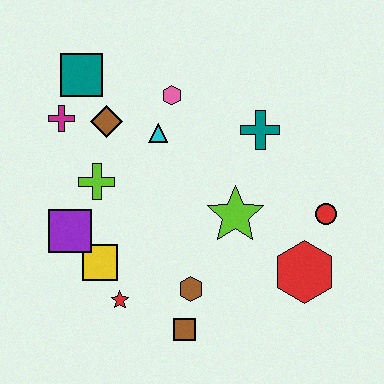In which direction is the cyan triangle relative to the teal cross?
The cyan triangle is to the left of the teal cross.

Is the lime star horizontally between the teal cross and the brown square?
Yes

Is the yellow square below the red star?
No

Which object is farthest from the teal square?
The red hexagon is farthest from the teal square.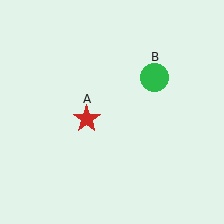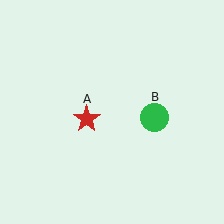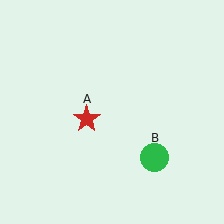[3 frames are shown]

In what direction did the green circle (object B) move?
The green circle (object B) moved down.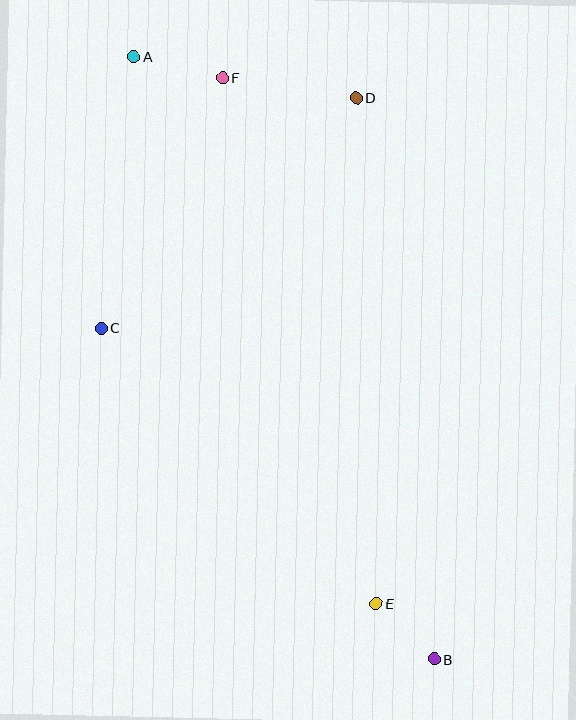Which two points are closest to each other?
Points B and E are closest to each other.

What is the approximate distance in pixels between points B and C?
The distance between B and C is approximately 470 pixels.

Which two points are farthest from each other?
Points A and B are farthest from each other.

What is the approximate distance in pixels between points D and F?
The distance between D and F is approximately 135 pixels.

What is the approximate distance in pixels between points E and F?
The distance between E and F is approximately 548 pixels.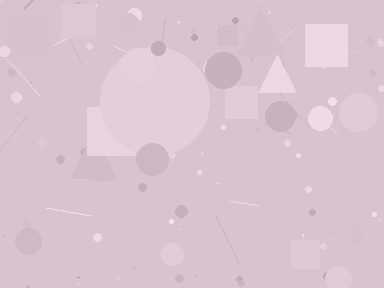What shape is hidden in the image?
A circle is hidden in the image.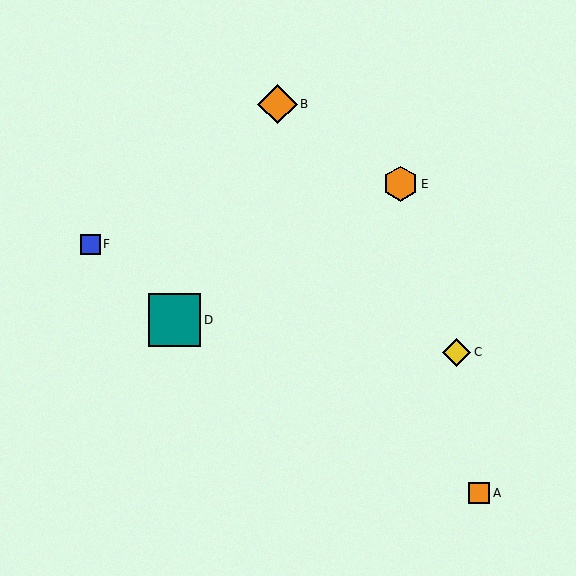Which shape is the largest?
The teal square (labeled D) is the largest.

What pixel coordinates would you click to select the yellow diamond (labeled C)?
Click at (457, 352) to select the yellow diamond C.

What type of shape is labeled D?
Shape D is a teal square.